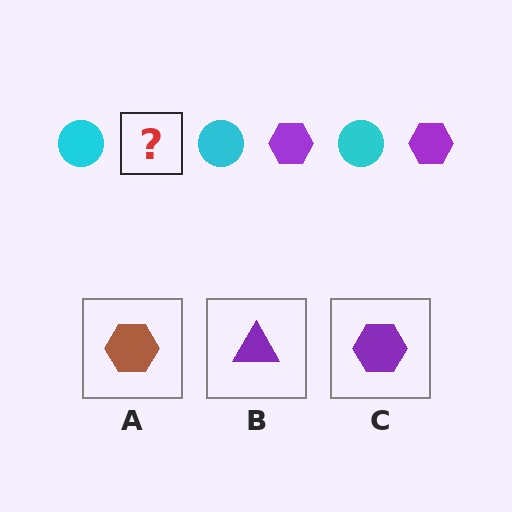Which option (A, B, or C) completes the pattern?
C.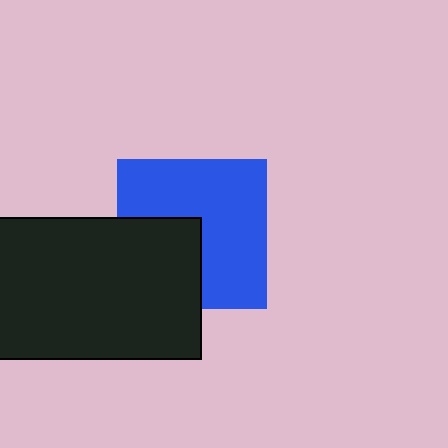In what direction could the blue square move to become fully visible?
The blue square could move toward the upper-right. That would shift it out from behind the black rectangle entirely.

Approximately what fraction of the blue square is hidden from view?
Roughly 34% of the blue square is hidden behind the black rectangle.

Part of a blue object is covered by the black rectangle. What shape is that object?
It is a square.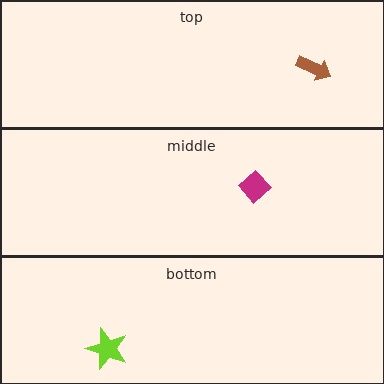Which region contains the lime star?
The bottom region.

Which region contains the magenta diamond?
The middle region.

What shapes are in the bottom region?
The lime star.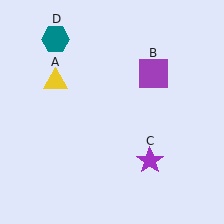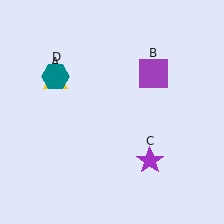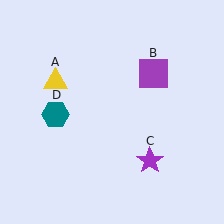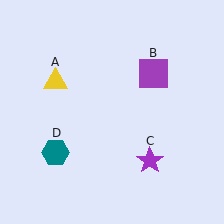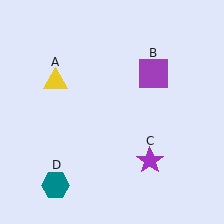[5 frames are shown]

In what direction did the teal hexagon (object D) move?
The teal hexagon (object D) moved down.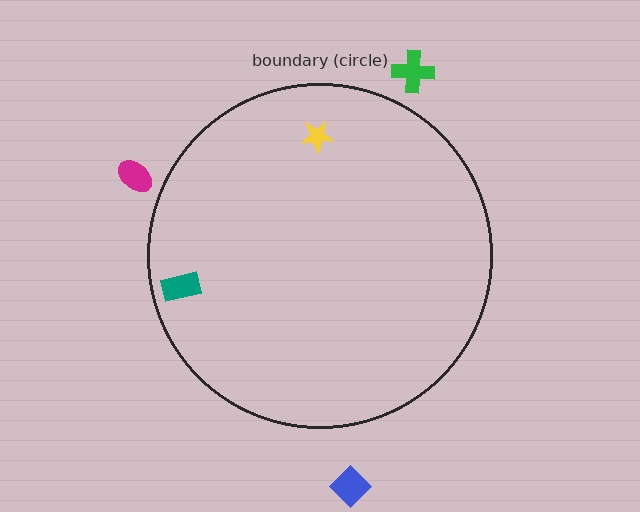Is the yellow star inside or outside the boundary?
Inside.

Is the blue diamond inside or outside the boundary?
Outside.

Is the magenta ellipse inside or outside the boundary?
Outside.